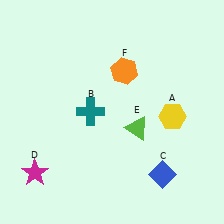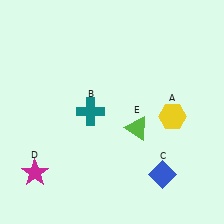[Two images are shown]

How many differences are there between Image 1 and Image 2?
There is 1 difference between the two images.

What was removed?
The orange hexagon (F) was removed in Image 2.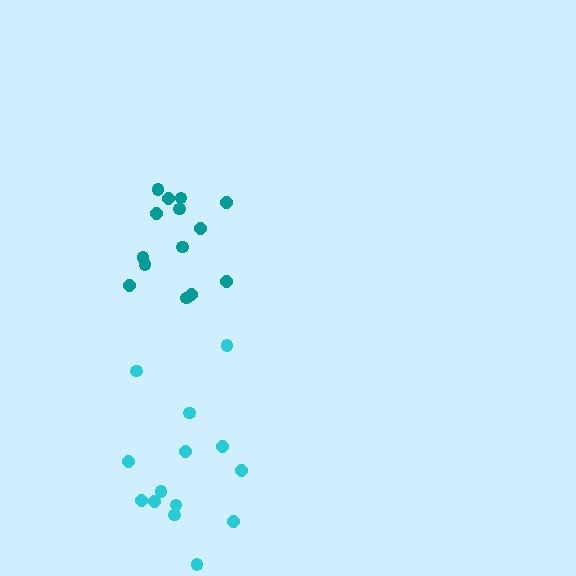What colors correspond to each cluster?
The clusters are colored: teal, cyan.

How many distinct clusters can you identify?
There are 2 distinct clusters.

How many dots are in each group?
Group 1: 14 dots, Group 2: 14 dots (28 total).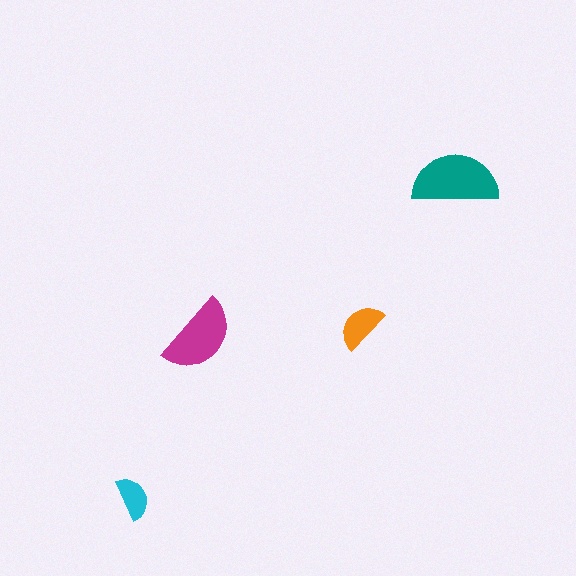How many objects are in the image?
There are 4 objects in the image.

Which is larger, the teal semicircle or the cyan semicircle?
The teal one.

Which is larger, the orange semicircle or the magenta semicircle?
The magenta one.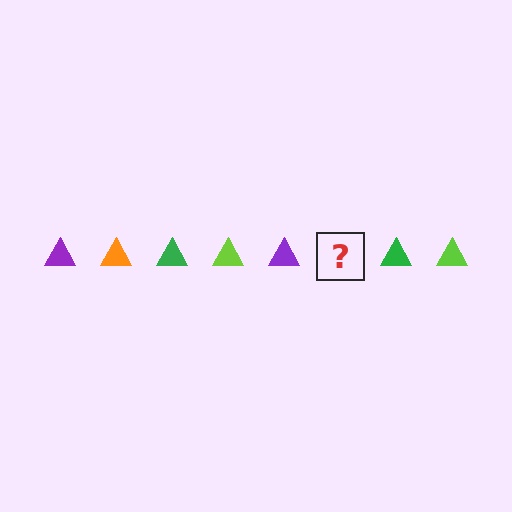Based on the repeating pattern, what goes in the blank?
The blank should be an orange triangle.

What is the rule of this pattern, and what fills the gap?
The rule is that the pattern cycles through purple, orange, green, lime triangles. The gap should be filled with an orange triangle.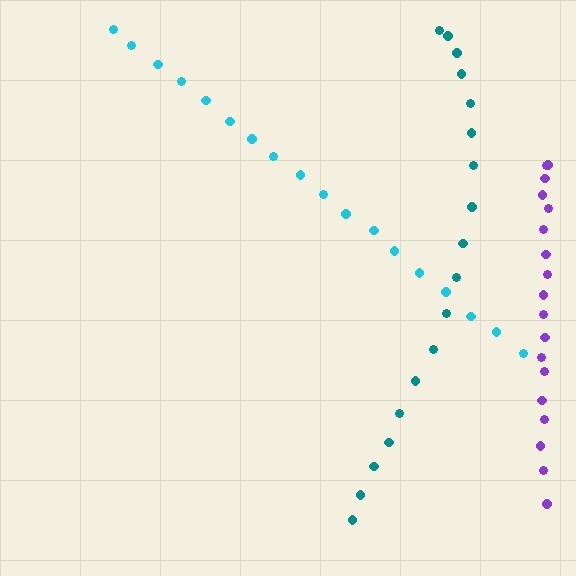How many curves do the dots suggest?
There are 3 distinct paths.